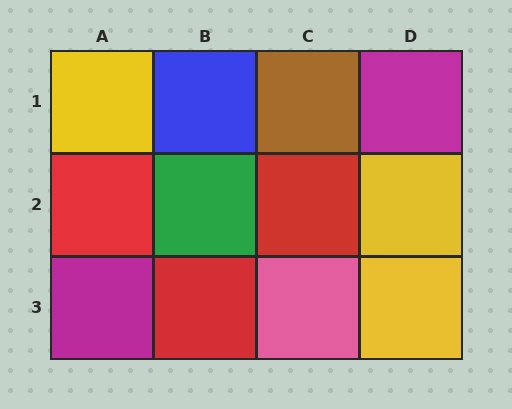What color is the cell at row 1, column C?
Brown.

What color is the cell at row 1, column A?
Yellow.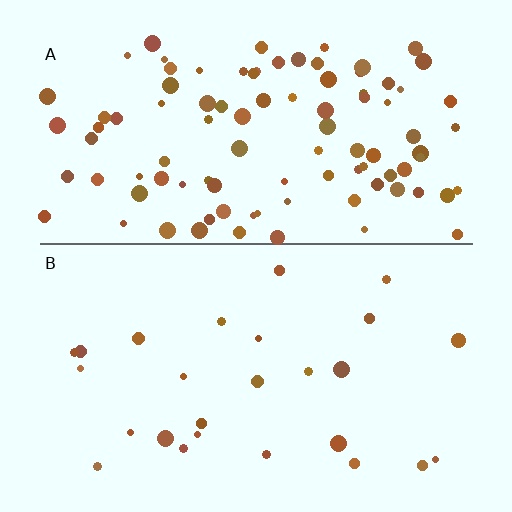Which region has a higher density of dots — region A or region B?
A (the top).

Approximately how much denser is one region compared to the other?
Approximately 3.7× — region A over region B.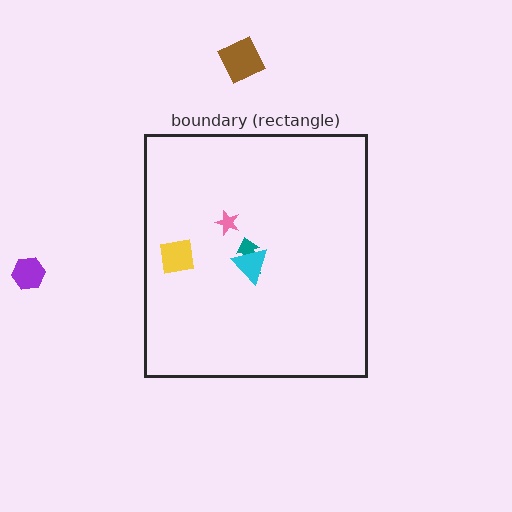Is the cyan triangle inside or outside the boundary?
Inside.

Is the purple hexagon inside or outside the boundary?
Outside.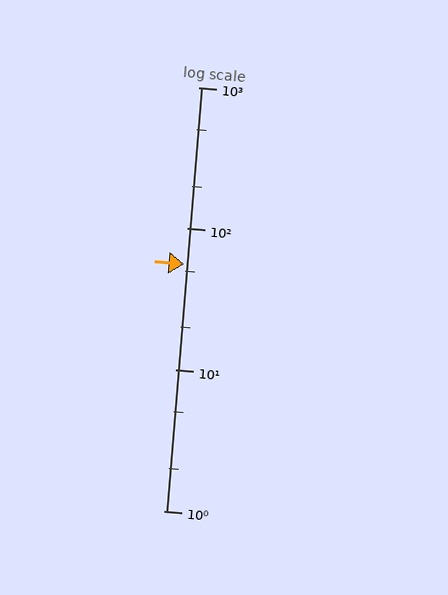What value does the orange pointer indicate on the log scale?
The pointer indicates approximately 56.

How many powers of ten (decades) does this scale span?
The scale spans 3 decades, from 1 to 1000.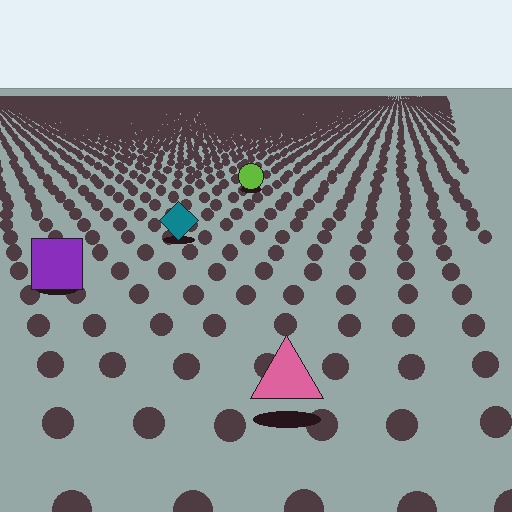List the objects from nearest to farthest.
From nearest to farthest: the pink triangle, the purple square, the teal diamond, the lime circle.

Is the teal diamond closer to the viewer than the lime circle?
Yes. The teal diamond is closer — you can tell from the texture gradient: the ground texture is coarser near it.